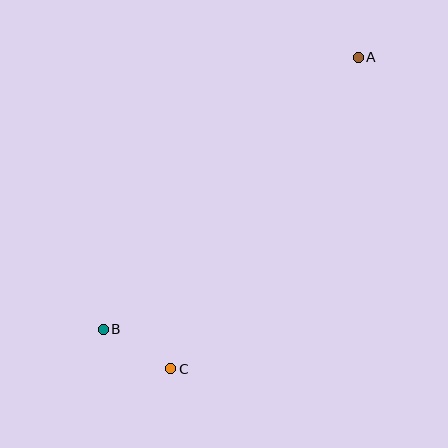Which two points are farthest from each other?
Points A and B are farthest from each other.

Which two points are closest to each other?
Points B and C are closest to each other.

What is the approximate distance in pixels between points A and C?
The distance between A and C is approximately 363 pixels.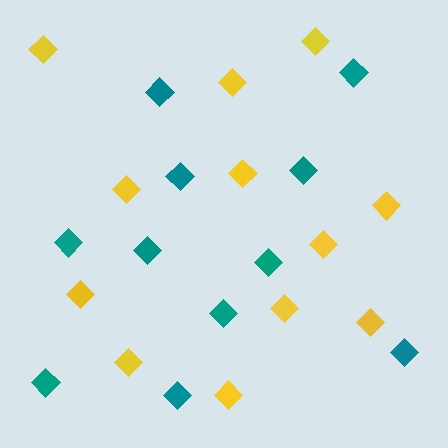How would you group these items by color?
There are 2 groups: one group of yellow diamonds (12) and one group of teal diamonds (11).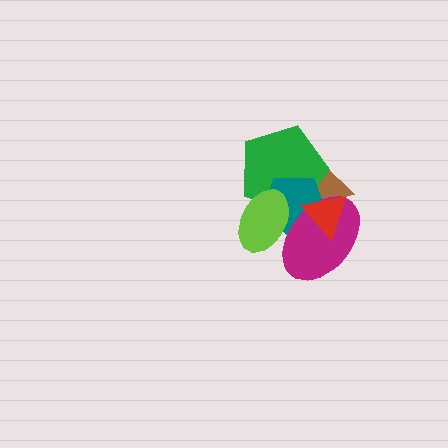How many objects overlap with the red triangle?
4 objects overlap with the red triangle.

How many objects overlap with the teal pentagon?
5 objects overlap with the teal pentagon.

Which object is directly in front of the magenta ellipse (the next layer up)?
The lime ellipse is directly in front of the magenta ellipse.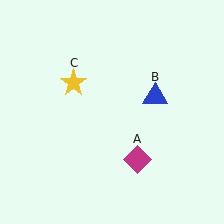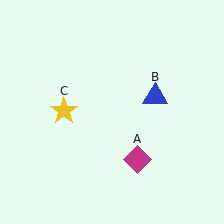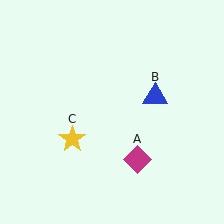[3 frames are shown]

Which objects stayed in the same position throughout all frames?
Magenta diamond (object A) and blue triangle (object B) remained stationary.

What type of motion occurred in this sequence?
The yellow star (object C) rotated counterclockwise around the center of the scene.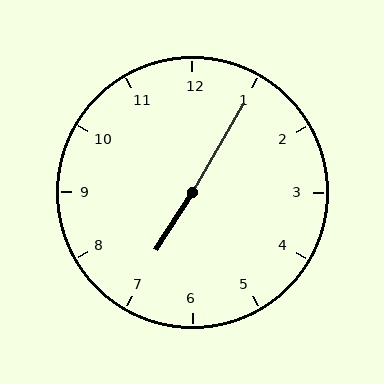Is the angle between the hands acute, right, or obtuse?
It is obtuse.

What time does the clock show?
7:05.